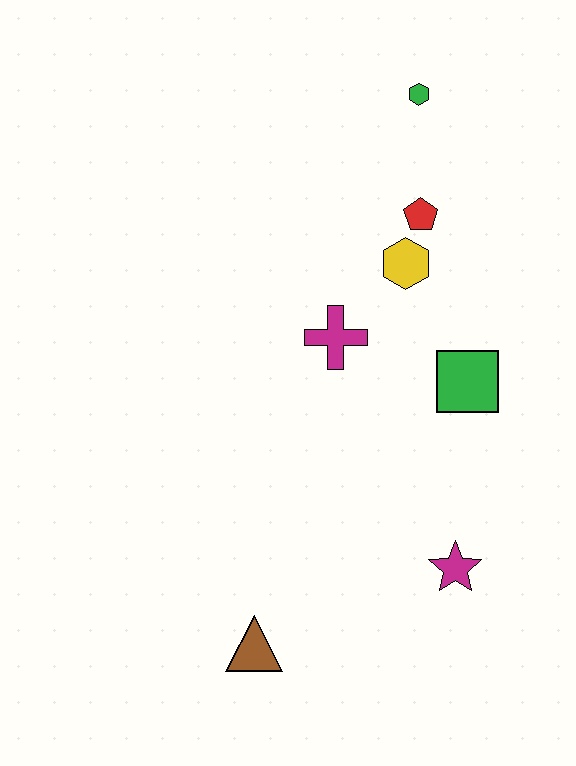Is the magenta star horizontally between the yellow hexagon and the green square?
Yes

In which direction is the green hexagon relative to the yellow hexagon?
The green hexagon is above the yellow hexagon.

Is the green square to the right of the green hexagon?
Yes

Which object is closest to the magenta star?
The green square is closest to the magenta star.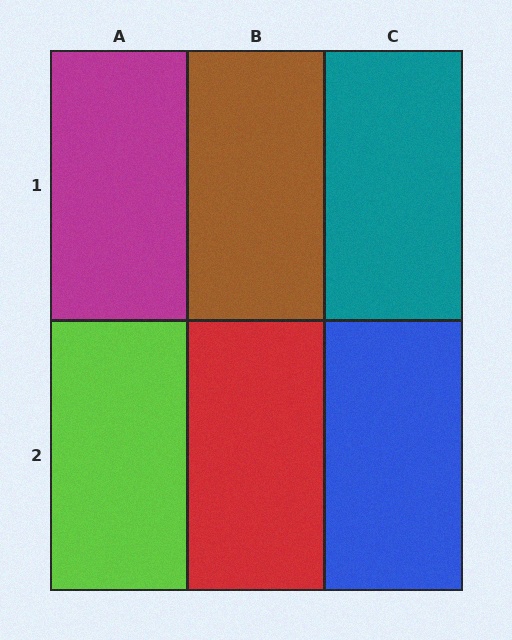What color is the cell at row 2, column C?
Blue.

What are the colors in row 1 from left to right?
Magenta, brown, teal.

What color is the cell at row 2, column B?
Red.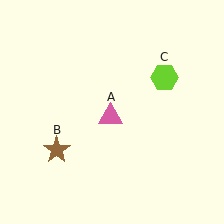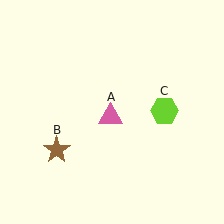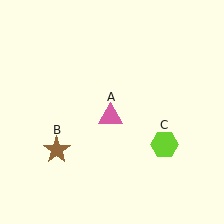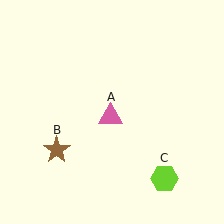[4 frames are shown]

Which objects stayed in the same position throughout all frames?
Pink triangle (object A) and brown star (object B) remained stationary.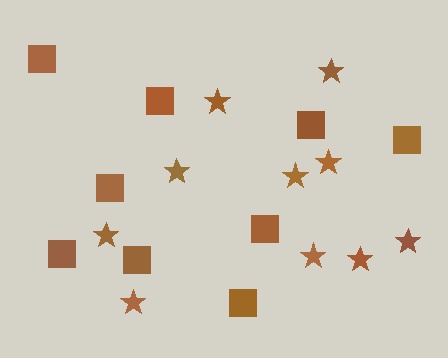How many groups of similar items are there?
There are 2 groups: one group of stars (10) and one group of squares (9).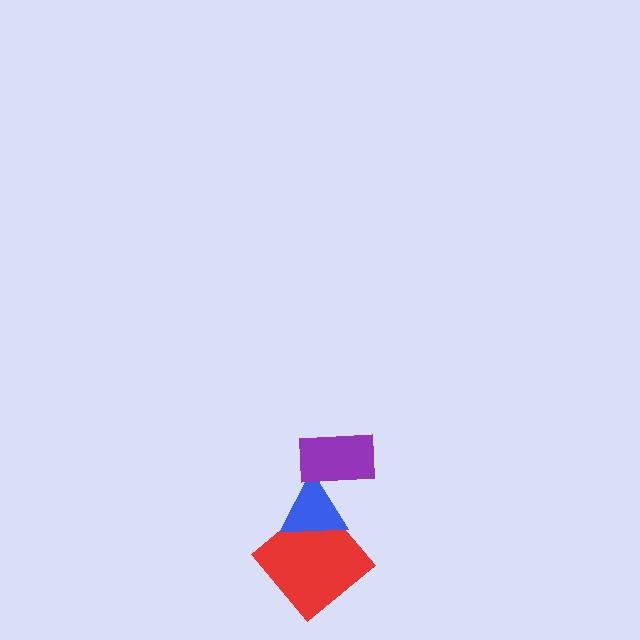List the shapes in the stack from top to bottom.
From top to bottom: the purple rectangle, the blue triangle, the red diamond.